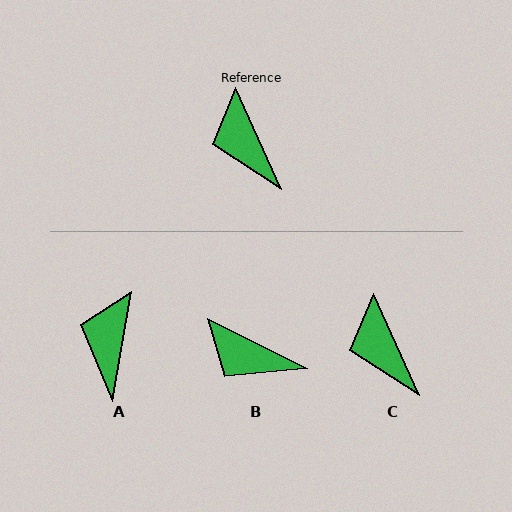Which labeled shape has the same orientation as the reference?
C.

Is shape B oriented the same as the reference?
No, it is off by about 39 degrees.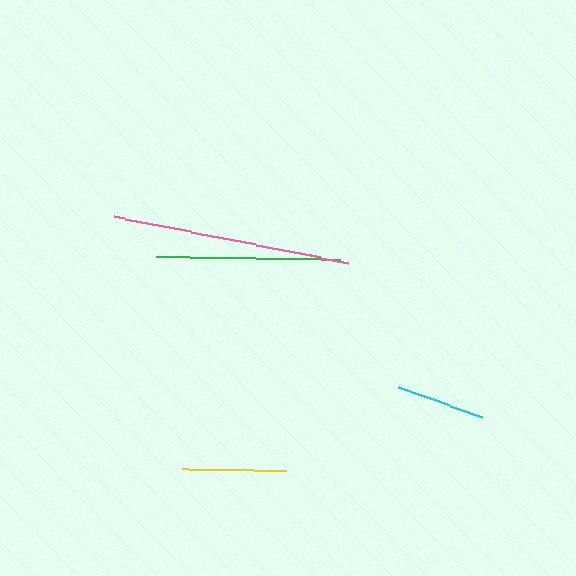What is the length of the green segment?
The green segment is approximately 183 pixels long.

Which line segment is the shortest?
The cyan line is the shortest at approximately 89 pixels.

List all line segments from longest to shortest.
From longest to shortest: pink, green, yellow, cyan.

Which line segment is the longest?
The pink line is the longest at approximately 239 pixels.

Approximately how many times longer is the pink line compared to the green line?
The pink line is approximately 1.3 times the length of the green line.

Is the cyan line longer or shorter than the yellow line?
The yellow line is longer than the cyan line.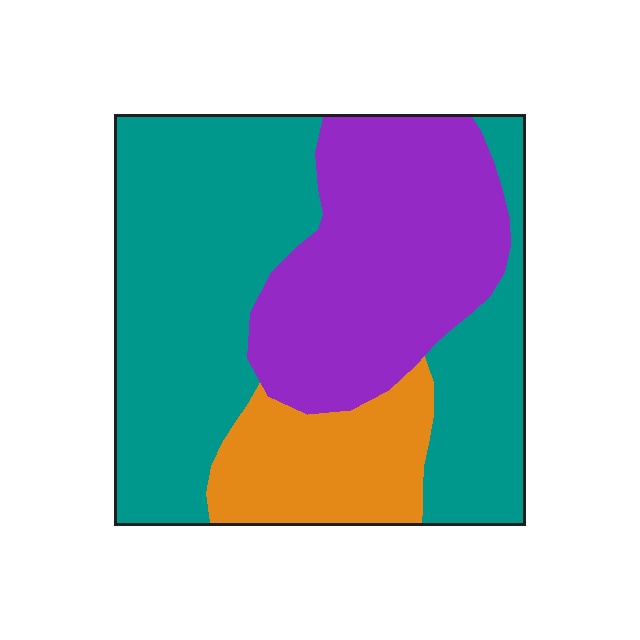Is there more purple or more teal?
Teal.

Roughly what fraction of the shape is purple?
Purple takes up about one third (1/3) of the shape.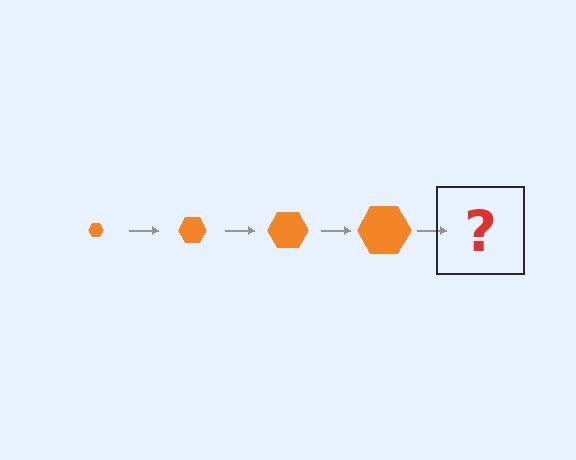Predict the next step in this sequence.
The next step is an orange hexagon, larger than the previous one.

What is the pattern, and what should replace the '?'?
The pattern is that the hexagon gets progressively larger each step. The '?' should be an orange hexagon, larger than the previous one.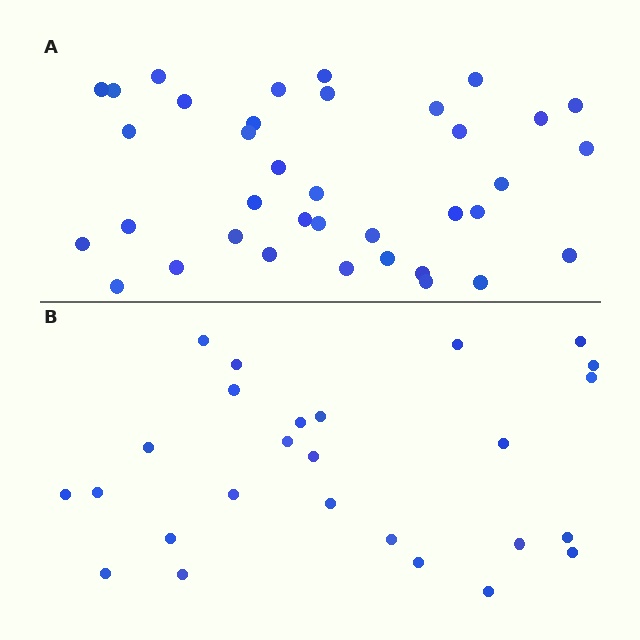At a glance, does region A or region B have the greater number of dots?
Region A (the top region) has more dots.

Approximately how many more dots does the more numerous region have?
Region A has roughly 12 or so more dots than region B.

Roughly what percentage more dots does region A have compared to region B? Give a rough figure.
About 40% more.